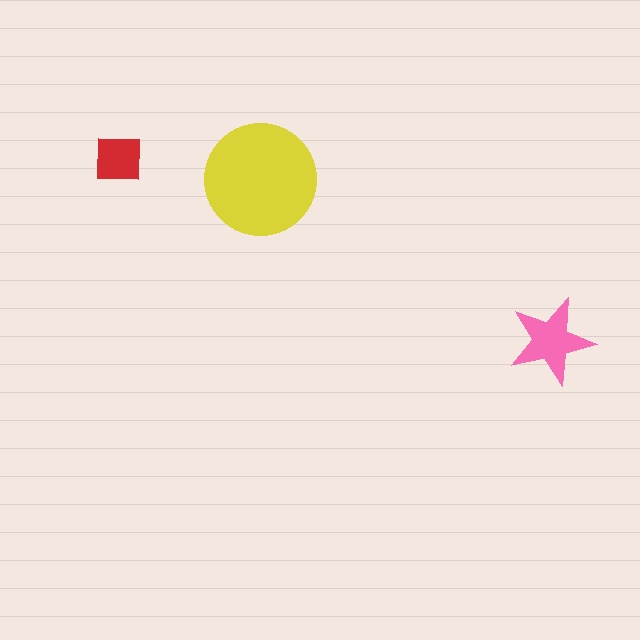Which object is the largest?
The yellow circle.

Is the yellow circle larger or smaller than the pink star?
Larger.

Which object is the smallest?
The red square.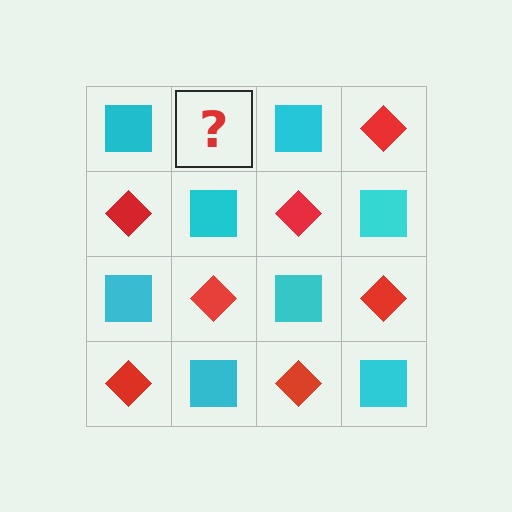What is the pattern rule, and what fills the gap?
The rule is that it alternates cyan square and red diamond in a checkerboard pattern. The gap should be filled with a red diamond.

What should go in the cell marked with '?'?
The missing cell should contain a red diamond.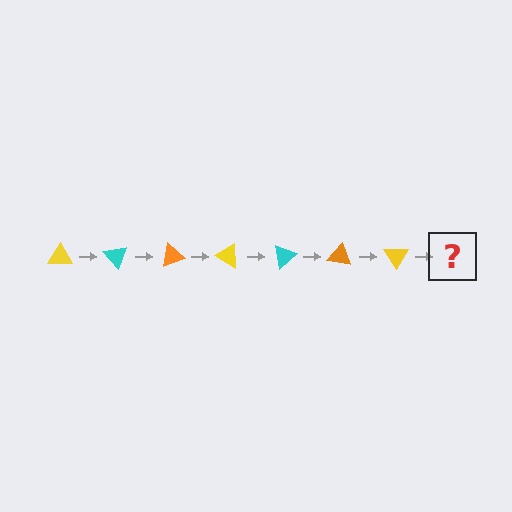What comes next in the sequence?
The next element should be a cyan triangle, rotated 350 degrees from the start.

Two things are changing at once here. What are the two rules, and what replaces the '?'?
The two rules are that it rotates 50 degrees each step and the color cycles through yellow, cyan, and orange. The '?' should be a cyan triangle, rotated 350 degrees from the start.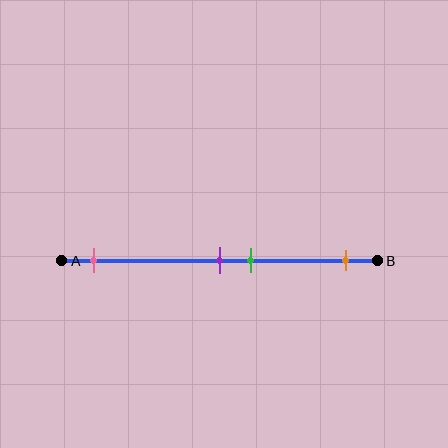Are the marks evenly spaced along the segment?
No, the marks are not evenly spaced.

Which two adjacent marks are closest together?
The purple and green marks are the closest adjacent pair.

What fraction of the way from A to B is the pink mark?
The pink mark is approximately 10% (0.1) of the way from A to B.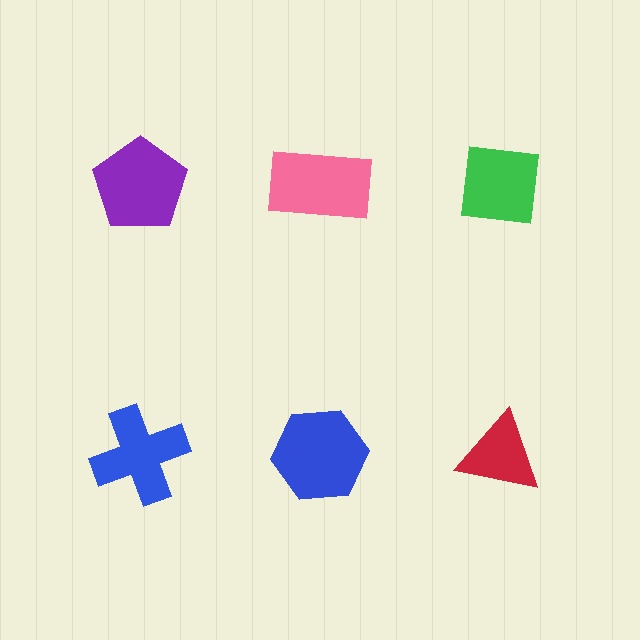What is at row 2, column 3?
A red triangle.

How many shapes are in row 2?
3 shapes.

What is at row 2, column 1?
A blue cross.